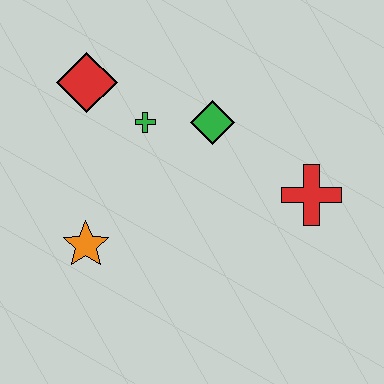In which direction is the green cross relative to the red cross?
The green cross is to the left of the red cross.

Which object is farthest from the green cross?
The red cross is farthest from the green cross.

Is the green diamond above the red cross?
Yes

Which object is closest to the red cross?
The green diamond is closest to the red cross.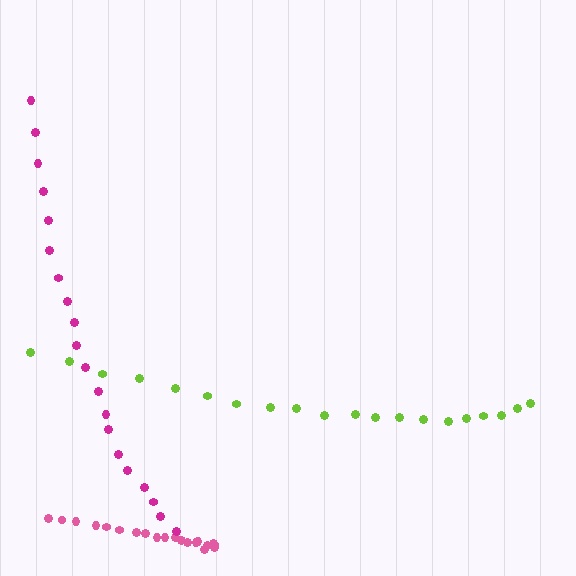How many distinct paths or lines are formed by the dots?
There are 3 distinct paths.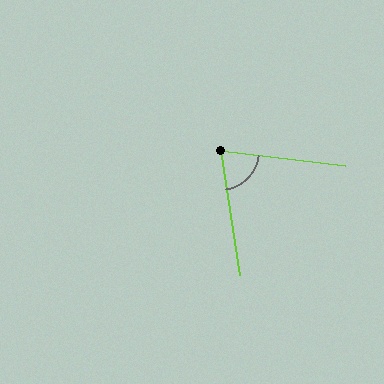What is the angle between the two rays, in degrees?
Approximately 74 degrees.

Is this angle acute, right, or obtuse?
It is acute.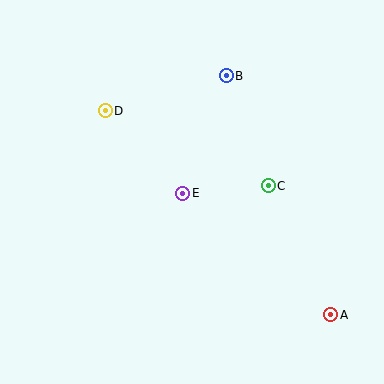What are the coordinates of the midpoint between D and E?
The midpoint between D and E is at (144, 152).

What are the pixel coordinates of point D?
Point D is at (105, 111).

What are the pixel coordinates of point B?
Point B is at (226, 76).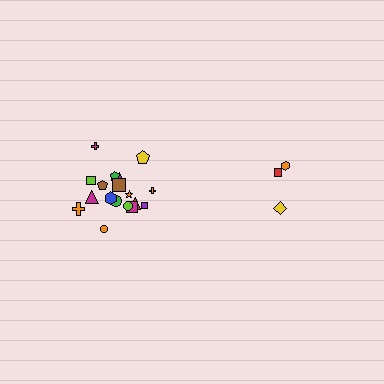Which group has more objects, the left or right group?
The left group.